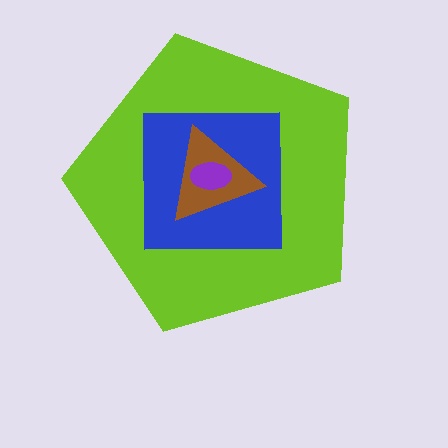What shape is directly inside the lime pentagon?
The blue square.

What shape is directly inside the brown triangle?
The purple ellipse.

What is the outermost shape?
The lime pentagon.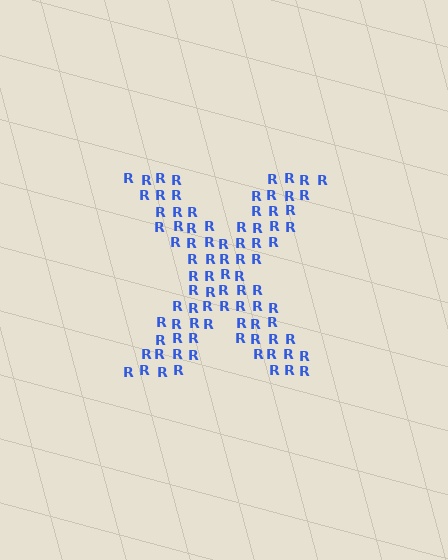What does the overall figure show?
The overall figure shows the letter X.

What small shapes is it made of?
It is made of small letter R's.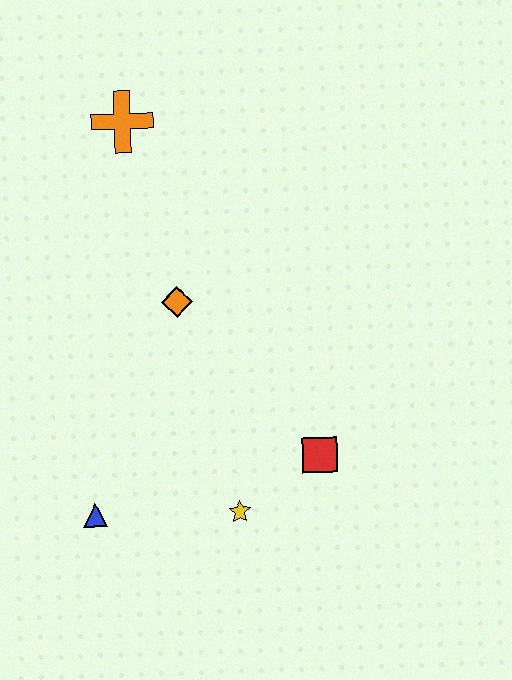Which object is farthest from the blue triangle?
The orange cross is farthest from the blue triangle.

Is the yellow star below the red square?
Yes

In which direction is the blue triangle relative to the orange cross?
The blue triangle is below the orange cross.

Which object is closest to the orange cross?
The orange diamond is closest to the orange cross.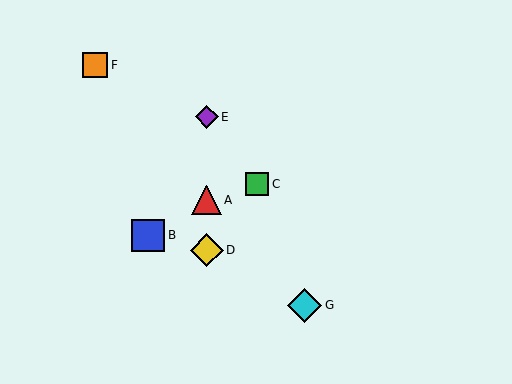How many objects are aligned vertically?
3 objects (A, D, E) are aligned vertically.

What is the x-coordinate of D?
Object D is at x≈207.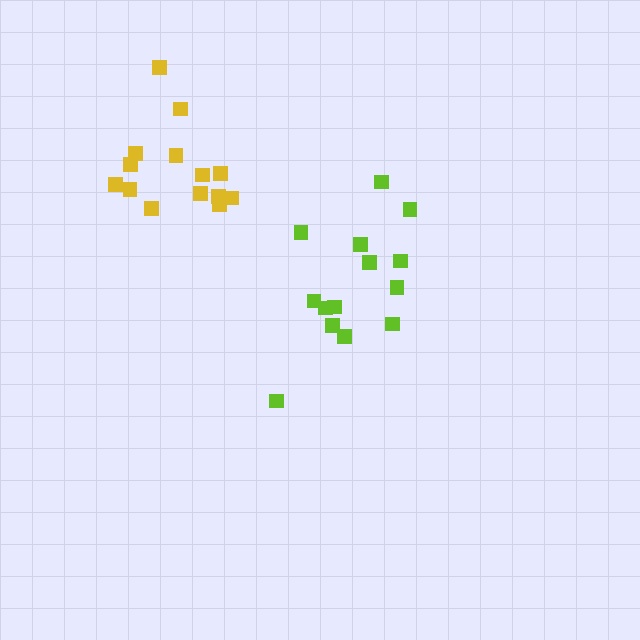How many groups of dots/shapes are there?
There are 2 groups.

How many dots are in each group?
Group 1: 14 dots, Group 2: 14 dots (28 total).